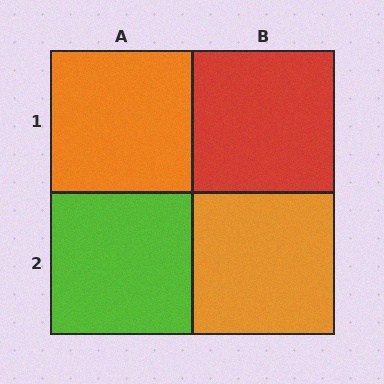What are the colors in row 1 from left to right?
Orange, red.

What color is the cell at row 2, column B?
Orange.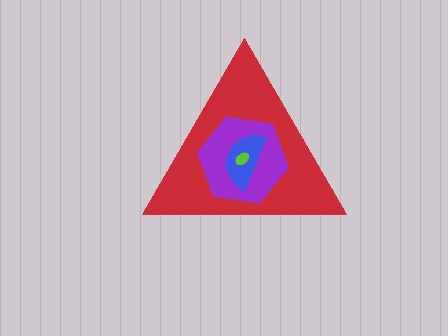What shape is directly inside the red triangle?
The purple hexagon.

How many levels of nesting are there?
4.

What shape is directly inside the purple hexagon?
The blue semicircle.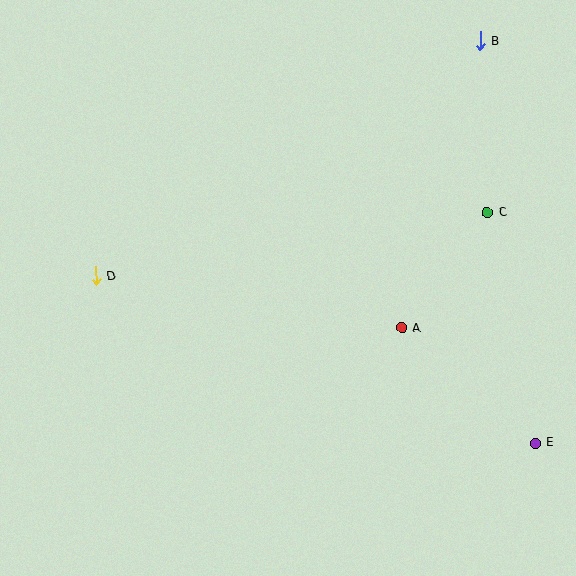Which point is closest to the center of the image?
Point A at (402, 328) is closest to the center.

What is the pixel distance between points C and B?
The distance between C and B is 171 pixels.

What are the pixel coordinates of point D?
Point D is at (96, 276).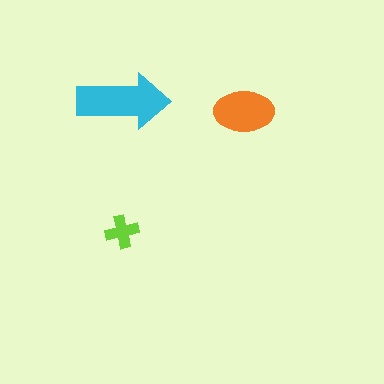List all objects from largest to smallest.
The cyan arrow, the orange ellipse, the lime cross.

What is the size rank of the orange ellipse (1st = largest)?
2nd.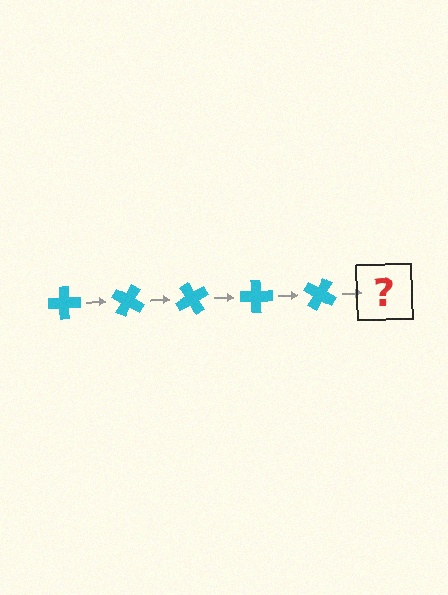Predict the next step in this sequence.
The next step is a cyan cross rotated 150 degrees.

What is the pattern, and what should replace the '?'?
The pattern is that the cross rotates 30 degrees each step. The '?' should be a cyan cross rotated 150 degrees.